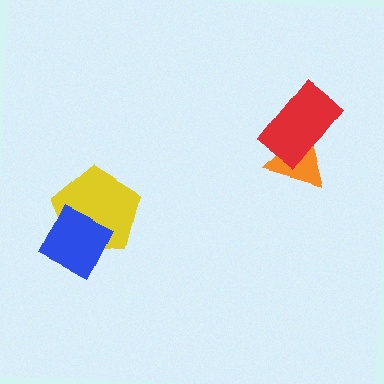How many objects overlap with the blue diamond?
1 object overlaps with the blue diamond.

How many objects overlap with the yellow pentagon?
1 object overlaps with the yellow pentagon.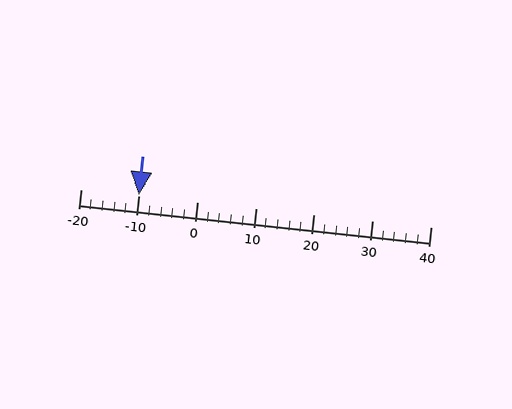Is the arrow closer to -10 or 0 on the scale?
The arrow is closer to -10.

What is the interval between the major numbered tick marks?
The major tick marks are spaced 10 units apart.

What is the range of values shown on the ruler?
The ruler shows values from -20 to 40.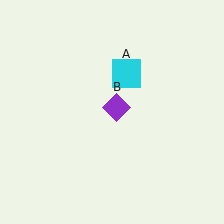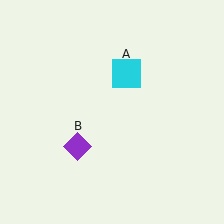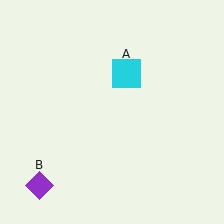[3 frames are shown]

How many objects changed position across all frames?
1 object changed position: purple diamond (object B).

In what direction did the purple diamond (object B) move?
The purple diamond (object B) moved down and to the left.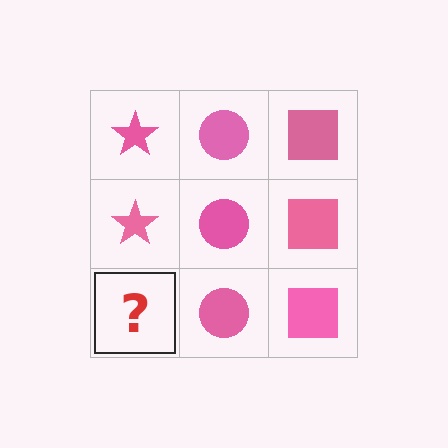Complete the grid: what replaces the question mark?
The question mark should be replaced with a pink star.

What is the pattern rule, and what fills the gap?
The rule is that each column has a consistent shape. The gap should be filled with a pink star.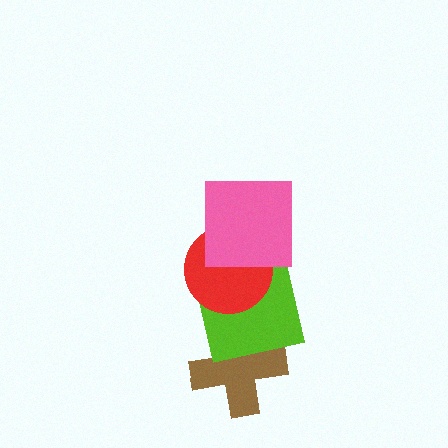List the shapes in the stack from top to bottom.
From top to bottom: the pink square, the red circle, the lime square, the brown cross.